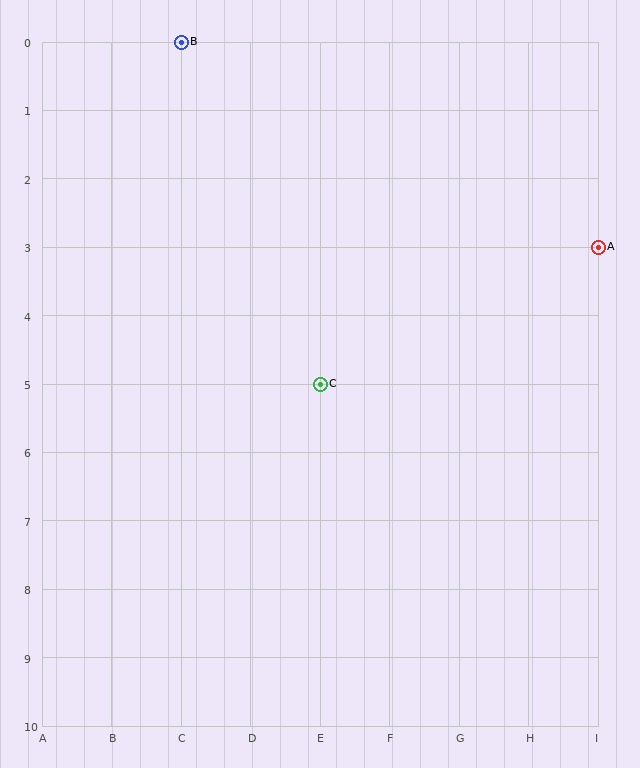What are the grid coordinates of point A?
Point A is at grid coordinates (I, 3).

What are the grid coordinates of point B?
Point B is at grid coordinates (C, 0).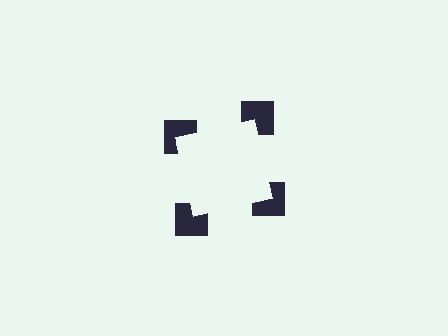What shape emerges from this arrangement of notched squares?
An illusory square — its edges are inferred from the aligned wedge cuts in the notched squares, not physically drawn.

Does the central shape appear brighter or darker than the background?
It typically appears slightly brighter than the background, even though no actual brightness change is drawn.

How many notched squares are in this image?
There are 4 — one at each vertex of the illusory square.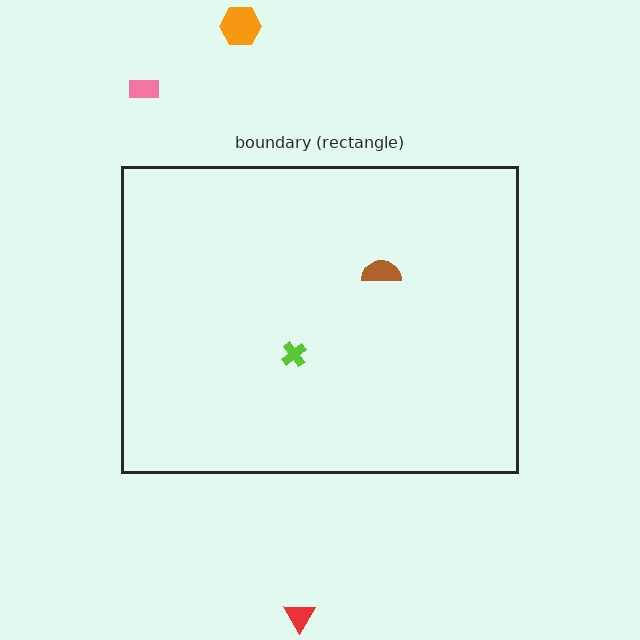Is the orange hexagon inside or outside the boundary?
Outside.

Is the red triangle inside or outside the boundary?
Outside.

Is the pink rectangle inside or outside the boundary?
Outside.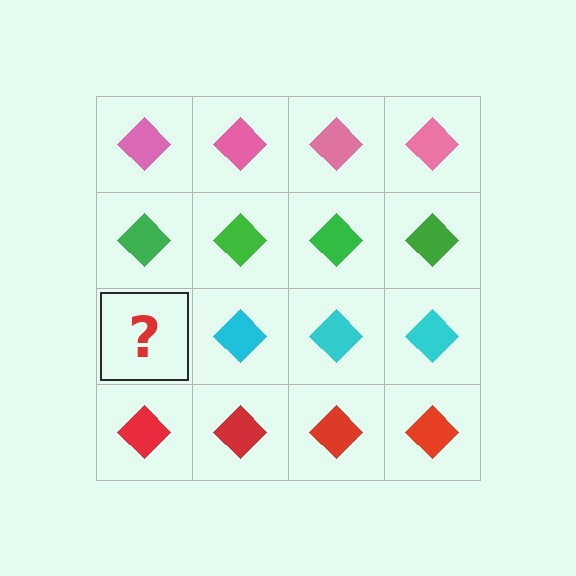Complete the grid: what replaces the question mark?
The question mark should be replaced with a cyan diamond.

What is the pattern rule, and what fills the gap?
The rule is that each row has a consistent color. The gap should be filled with a cyan diamond.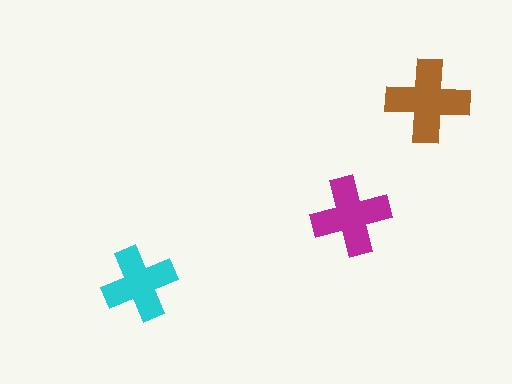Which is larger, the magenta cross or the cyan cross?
The magenta one.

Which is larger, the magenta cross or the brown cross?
The brown one.